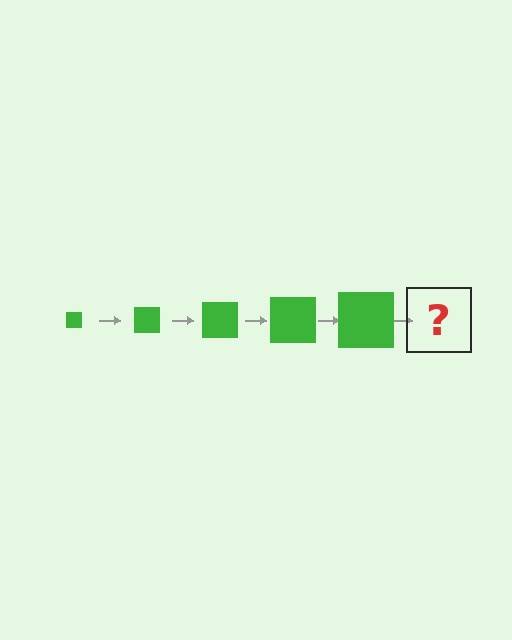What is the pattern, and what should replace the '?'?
The pattern is that the square gets progressively larger each step. The '?' should be a green square, larger than the previous one.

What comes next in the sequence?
The next element should be a green square, larger than the previous one.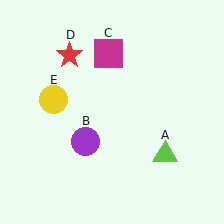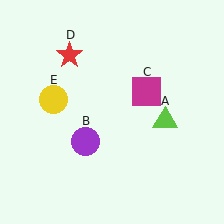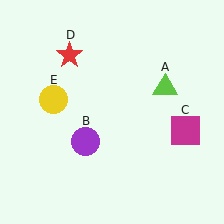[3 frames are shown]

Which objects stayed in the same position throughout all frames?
Purple circle (object B) and red star (object D) and yellow circle (object E) remained stationary.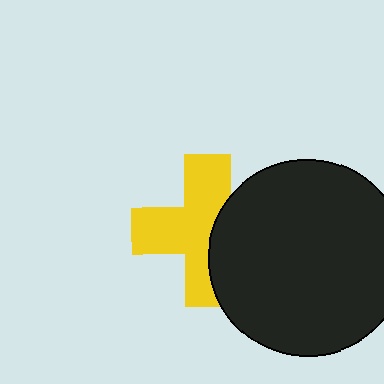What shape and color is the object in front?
The object in front is a black circle.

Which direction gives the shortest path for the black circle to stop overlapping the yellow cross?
Moving right gives the shortest separation.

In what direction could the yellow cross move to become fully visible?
The yellow cross could move left. That would shift it out from behind the black circle entirely.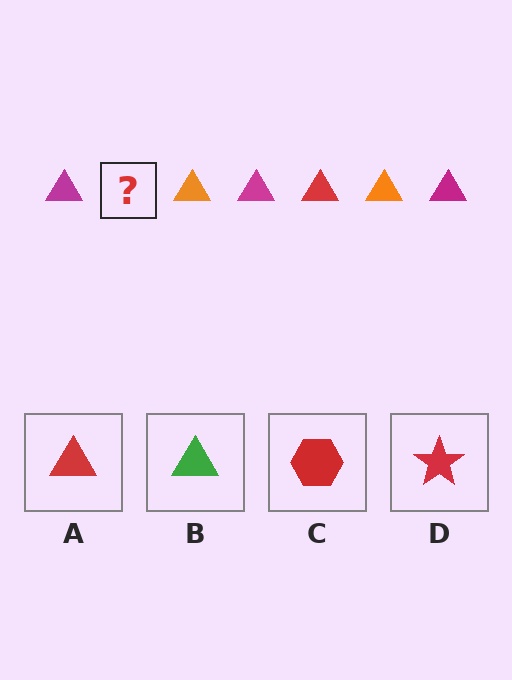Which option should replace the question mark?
Option A.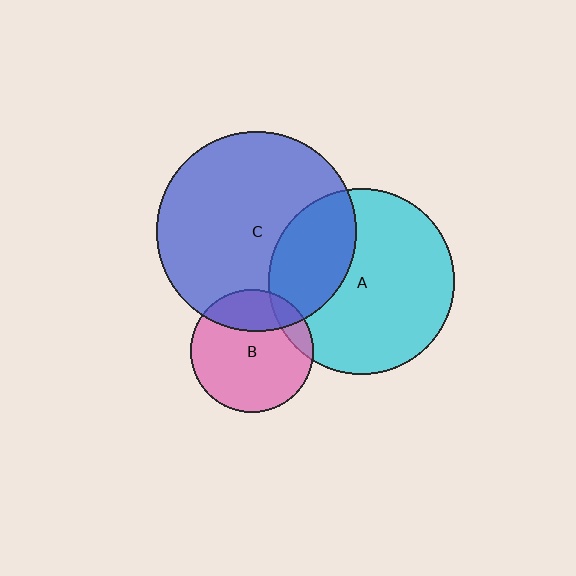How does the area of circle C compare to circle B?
Approximately 2.7 times.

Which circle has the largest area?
Circle C (blue).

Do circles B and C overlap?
Yes.